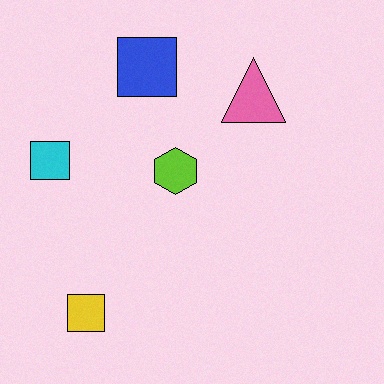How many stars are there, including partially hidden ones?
There are no stars.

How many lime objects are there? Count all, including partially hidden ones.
There is 1 lime object.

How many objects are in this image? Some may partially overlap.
There are 5 objects.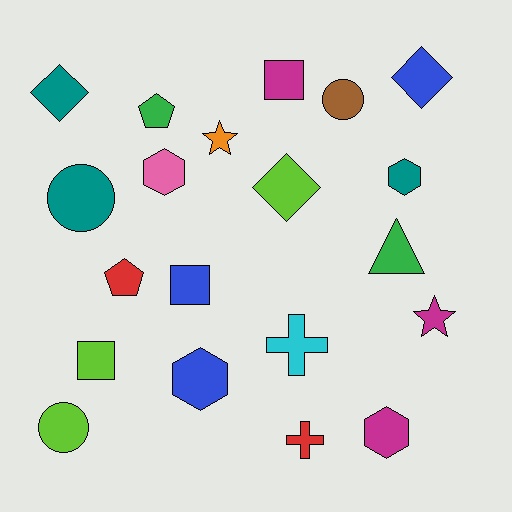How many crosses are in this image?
There are 2 crosses.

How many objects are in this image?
There are 20 objects.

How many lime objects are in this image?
There are 3 lime objects.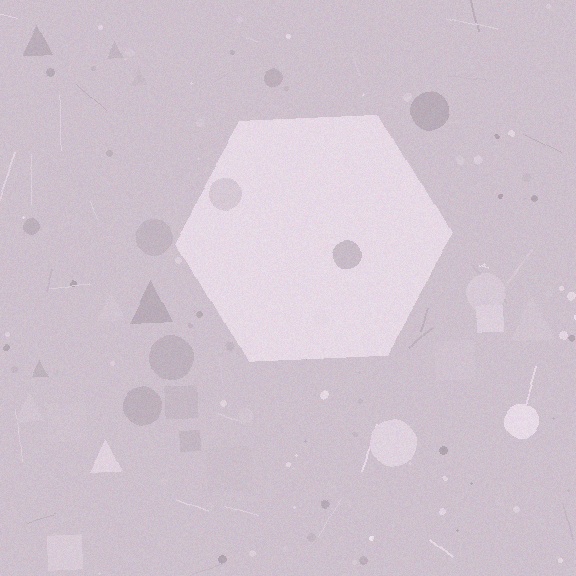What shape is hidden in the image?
A hexagon is hidden in the image.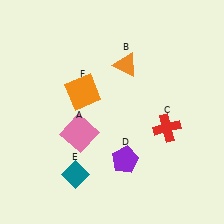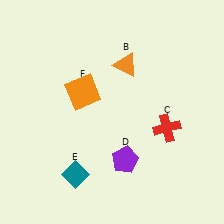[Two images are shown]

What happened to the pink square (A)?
The pink square (A) was removed in Image 2. It was in the bottom-left area of Image 1.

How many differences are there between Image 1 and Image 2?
There is 1 difference between the two images.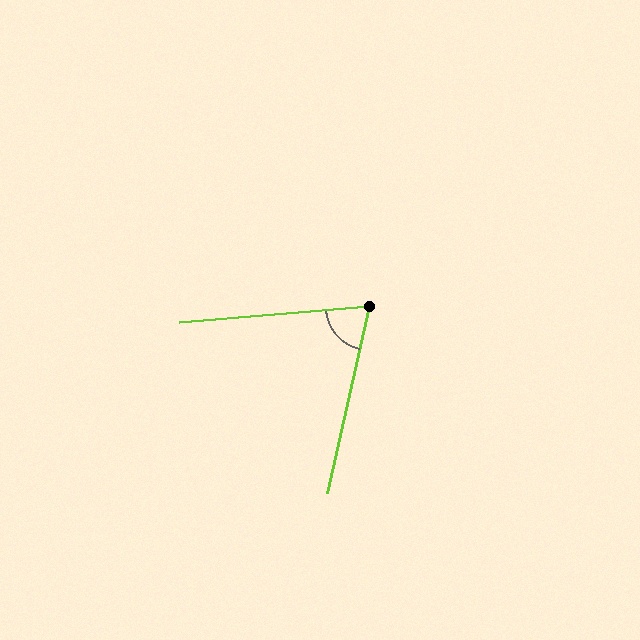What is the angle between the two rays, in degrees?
Approximately 73 degrees.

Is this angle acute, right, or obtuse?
It is acute.